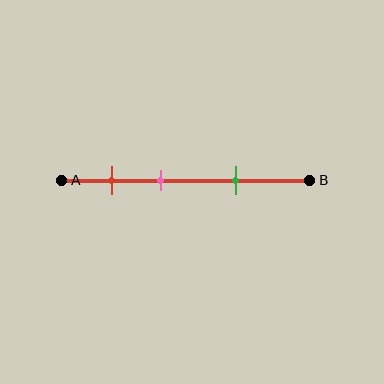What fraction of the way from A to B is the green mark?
The green mark is approximately 70% (0.7) of the way from A to B.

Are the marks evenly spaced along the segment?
Yes, the marks are approximately evenly spaced.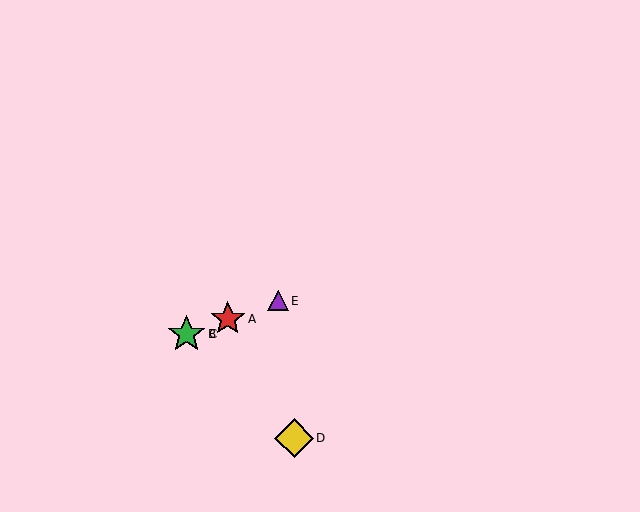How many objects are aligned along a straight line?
4 objects (A, B, C, E) are aligned along a straight line.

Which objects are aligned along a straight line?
Objects A, B, C, E are aligned along a straight line.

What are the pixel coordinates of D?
Object D is at (294, 438).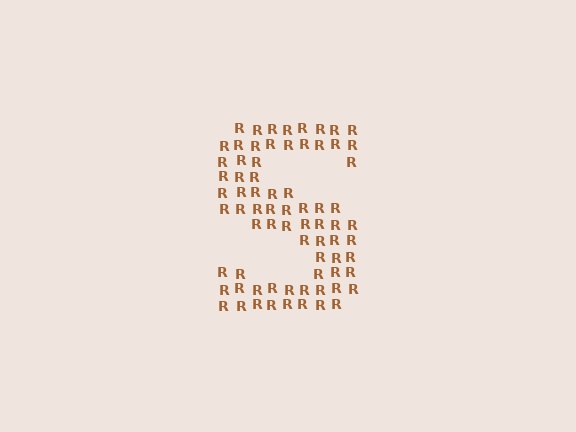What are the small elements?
The small elements are letter R's.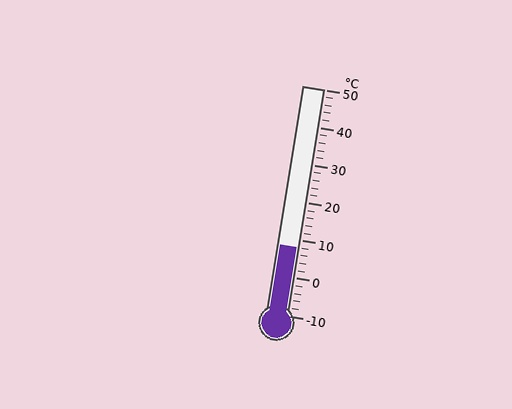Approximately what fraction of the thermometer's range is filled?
The thermometer is filled to approximately 30% of its range.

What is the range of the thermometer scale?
The thermometer scale ranges from -10°C to 50°C.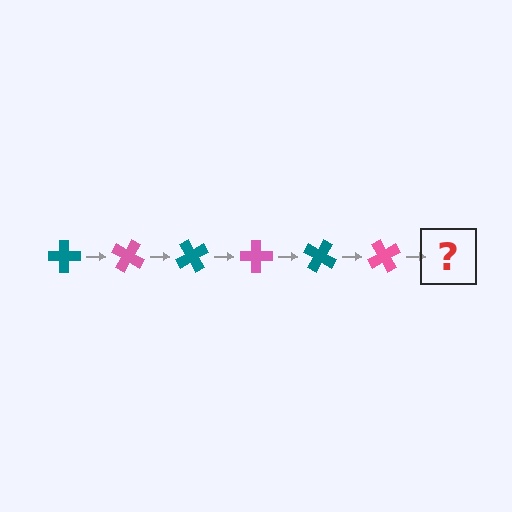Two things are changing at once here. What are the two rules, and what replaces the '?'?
The two rules are that it rotates 30 degrees each step and the color cycles through teal and pink. The '?' should be a teal cross, rotated 180 degrees from the start.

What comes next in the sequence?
The next element should be a teal cross, rotated 180 degrees from the start.